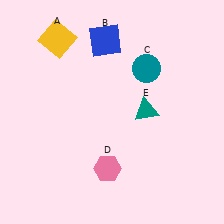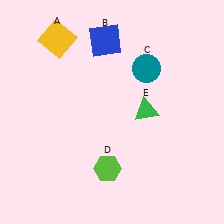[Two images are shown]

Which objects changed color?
D changed from pink to lime. E changed from teal to green.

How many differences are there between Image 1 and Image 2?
There are 2 differences between the two images.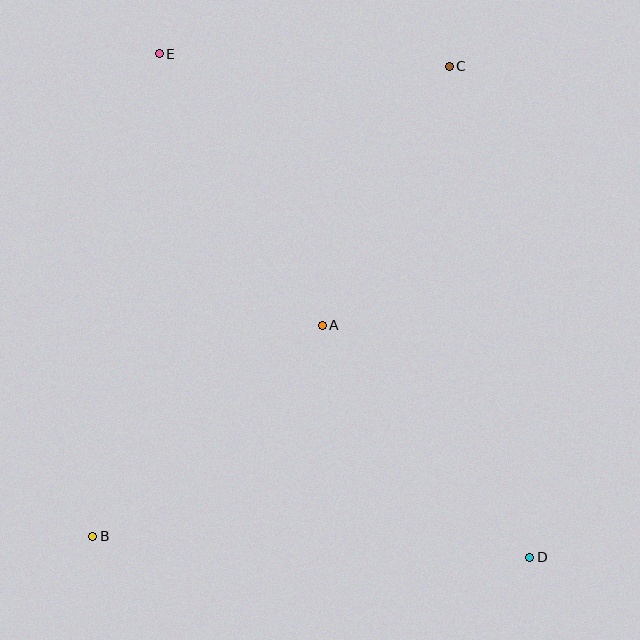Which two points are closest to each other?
Points A and C are closest to each other.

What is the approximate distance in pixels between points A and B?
The distance between A and B is approximately 312 pixels.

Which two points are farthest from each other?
Points D and E are farthest from each other.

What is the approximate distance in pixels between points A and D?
The distance between A and D is approximately 311 pixels.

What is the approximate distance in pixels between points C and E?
The distance between C and E is approximately 290 pixels.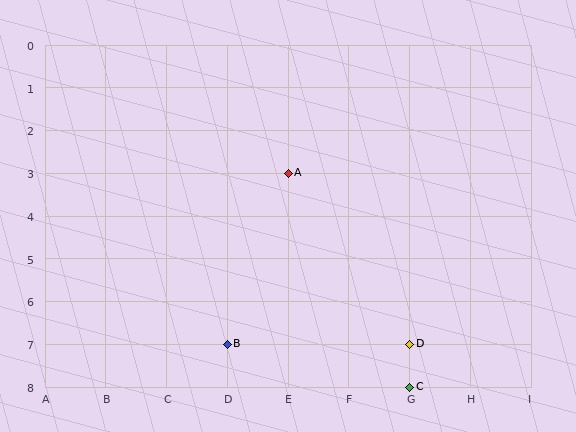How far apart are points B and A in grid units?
Points B and A are 1 column and 4 rows apart (about 4.1 grid units diagonally).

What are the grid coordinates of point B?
Point B is at grid coordinates (D, 7).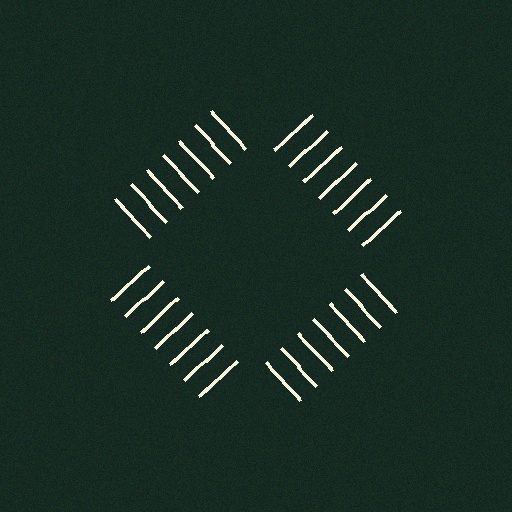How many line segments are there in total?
28 — 7 along each of the 4 edges.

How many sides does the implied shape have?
4 sides — the line-ends trace a square.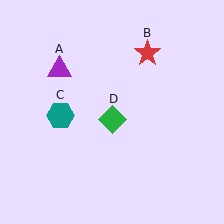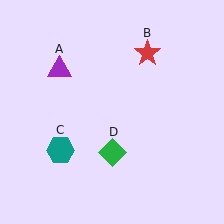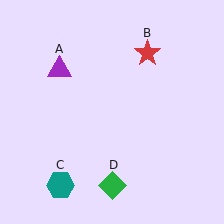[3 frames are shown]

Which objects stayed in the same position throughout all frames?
Purple triangle (object A) and red star (object B) remained stationary.